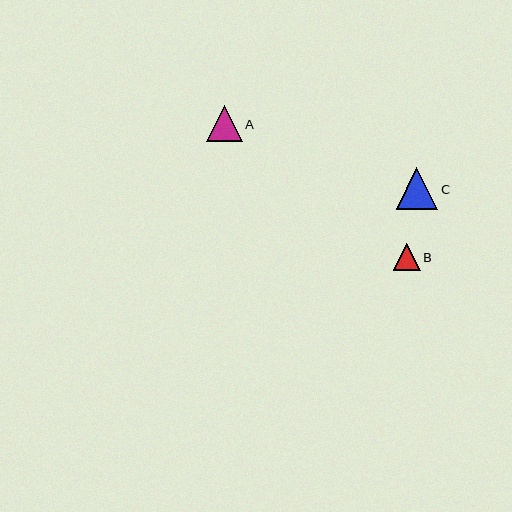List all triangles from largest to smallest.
From largest to smallest: C, A, B.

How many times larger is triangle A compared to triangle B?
Triangle A is approximately 1.3 times the size of triangle B.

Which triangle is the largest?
Triangle C is the largest with a size of approximately 42 pixels.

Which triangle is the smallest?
Triangle B is the smallest with a size of approximately 27 pixels.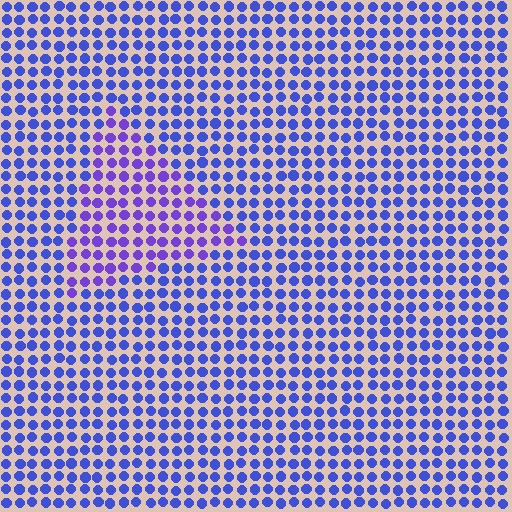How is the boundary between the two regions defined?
The boundary is defined purely by a slight shift in hue (about 29 degrees). Spacing, size, and orientation are identical on both sides.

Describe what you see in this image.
The image is filled with small blue elements in a uniform arrangement. A triangle-shaped region is visible where the elements are tinted to a slightly different hue, forming a subtle color boundary.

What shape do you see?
I see a triangle.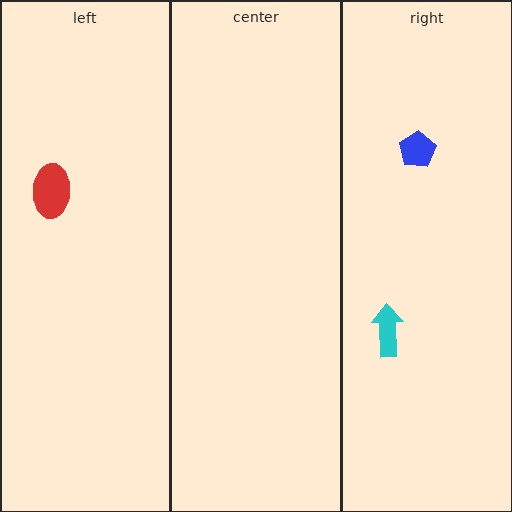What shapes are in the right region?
The blue pentagon, the cyan arrow.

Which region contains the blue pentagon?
The right region.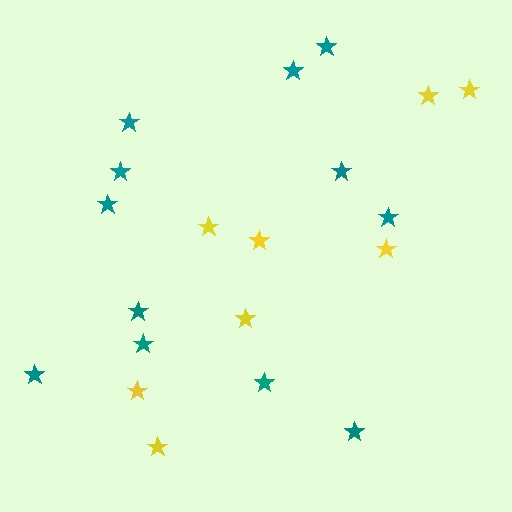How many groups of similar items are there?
There are 2 groups: one group of yellow stars (8) and one group of teal stars (12).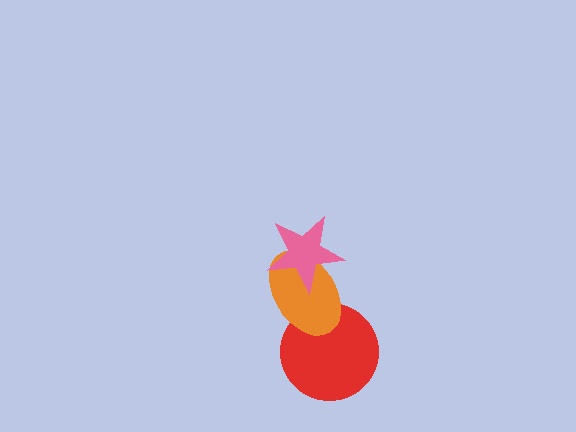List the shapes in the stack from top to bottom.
From top to bottom: the pink star, the orange ellipse, the red circle.